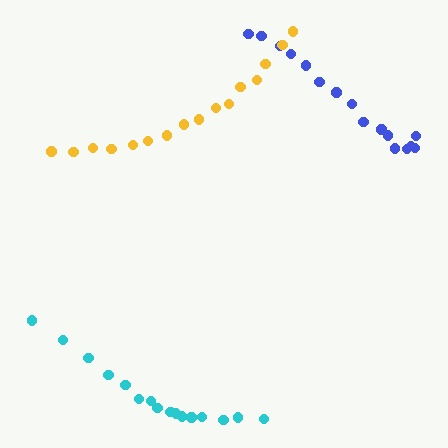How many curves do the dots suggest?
There are 3 distinct paths.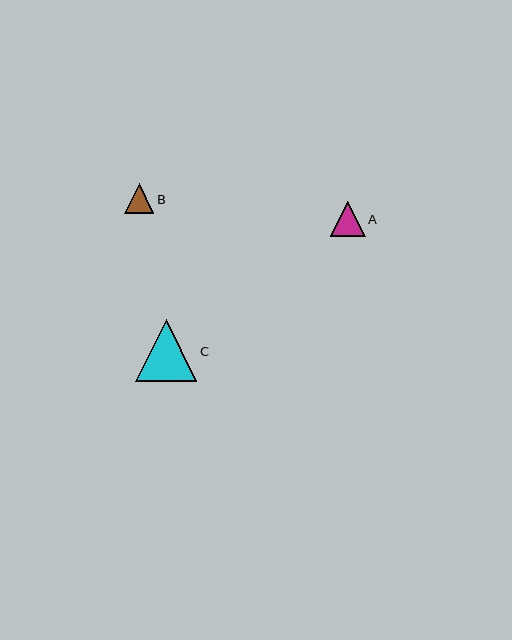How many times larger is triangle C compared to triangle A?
Triangle C is approximately 1.8 times the size of triangle A.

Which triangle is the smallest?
Triangle B is the smallest with a size of approximately 29 pixels.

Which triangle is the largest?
Triangle C is the largest with a size of approximately 61 pixels.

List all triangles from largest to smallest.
From largest to smallest: C, A, B.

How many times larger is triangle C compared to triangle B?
Triangle C is approximately 2.1 times the size of triangle B.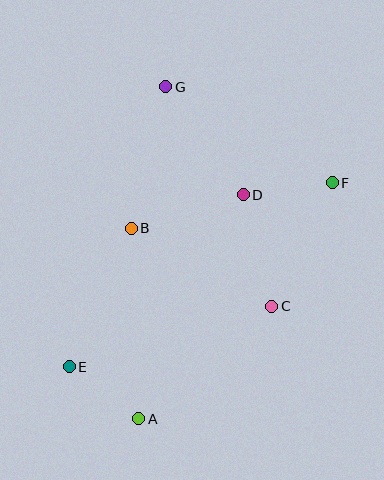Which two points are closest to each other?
Points A and E are closest to each other.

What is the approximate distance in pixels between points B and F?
The distance between B and F is approximately 206 pixels.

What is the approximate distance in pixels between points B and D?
The distance between B and D is approximately 117 pixels.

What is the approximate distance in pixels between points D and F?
The distance between D and F is approximately 90 pixels.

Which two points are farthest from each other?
Points A and G are farthest from each other.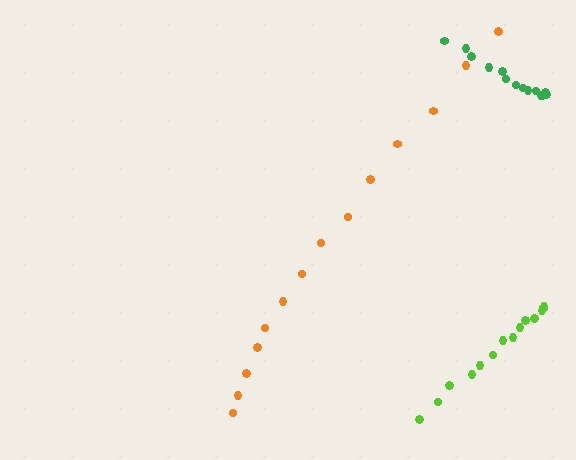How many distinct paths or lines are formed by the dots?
There are 3 distinct paths.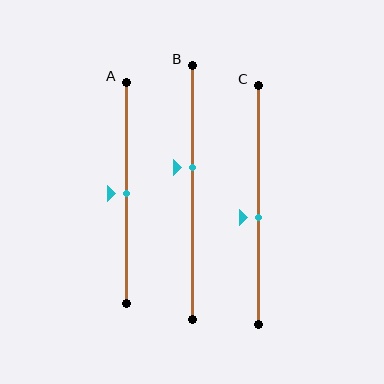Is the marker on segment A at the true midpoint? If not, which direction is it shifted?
Yes, the marker on segment A is at the true midpoint.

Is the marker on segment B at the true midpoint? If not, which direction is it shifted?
No, the marker on segment B is shifted upward by about 10% of the segment length.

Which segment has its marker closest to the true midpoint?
Segment A has its marker closest to the true midpoint.